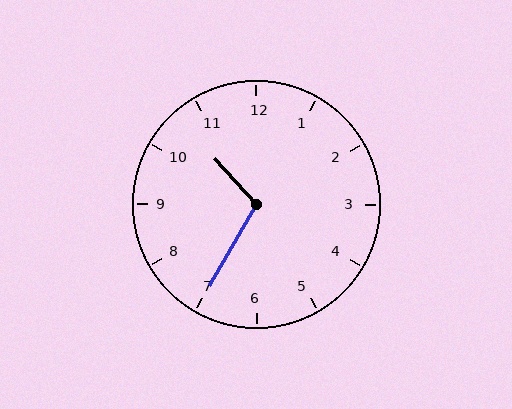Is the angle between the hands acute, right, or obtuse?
It is obtuse.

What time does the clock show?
10:35.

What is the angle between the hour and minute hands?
Approximately 108 degrees.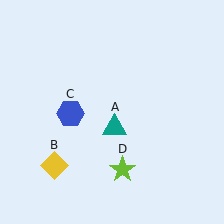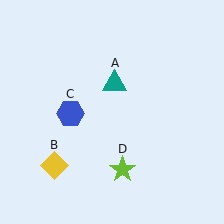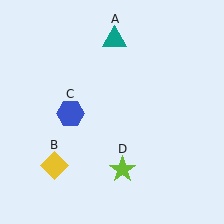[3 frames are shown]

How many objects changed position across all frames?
1 object changed position: teal triangle (object A).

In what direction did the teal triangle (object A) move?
The teal triangle (object A) moved up.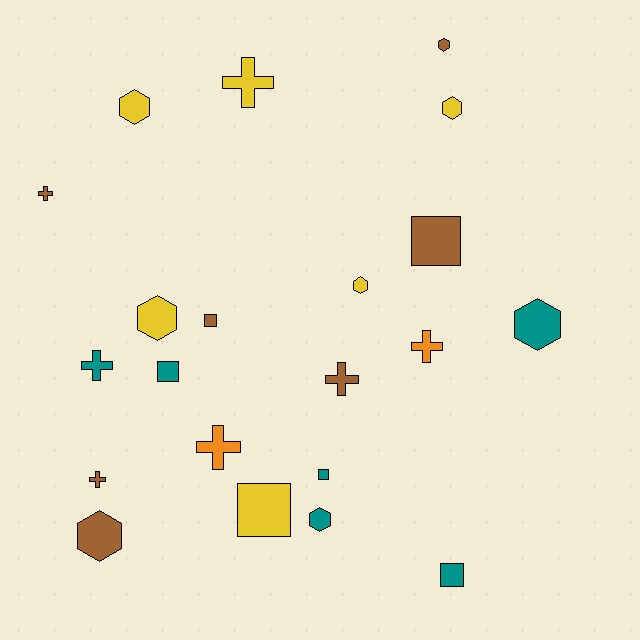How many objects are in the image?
There are 21 objects.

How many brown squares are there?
There are 2 brown squares.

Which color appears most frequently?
Brown, with 7 objects.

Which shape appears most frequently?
Hexagon, with 8 objects.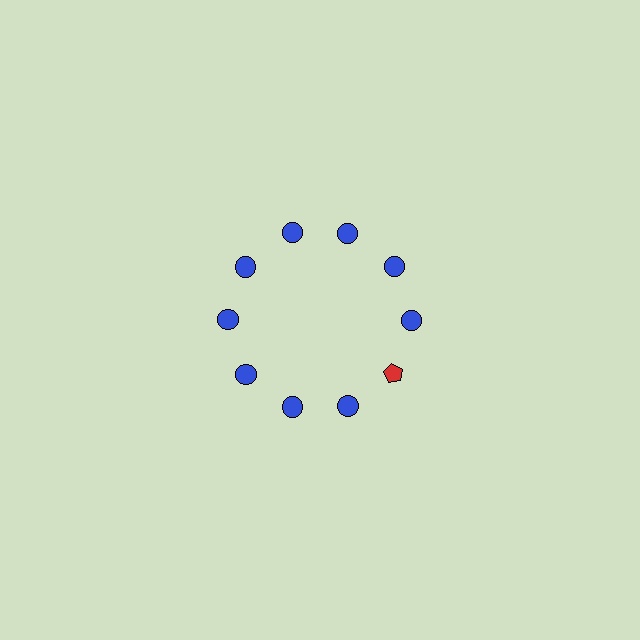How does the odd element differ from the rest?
It differs in both color (red instead of blue) and shape (pentagon instead of circle).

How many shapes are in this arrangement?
There are 10 shapes arranged in a ring pattern.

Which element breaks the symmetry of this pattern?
The red pentagon at roughly the 4 o'clock position breaks the symmetry. All other shapes are blue circles.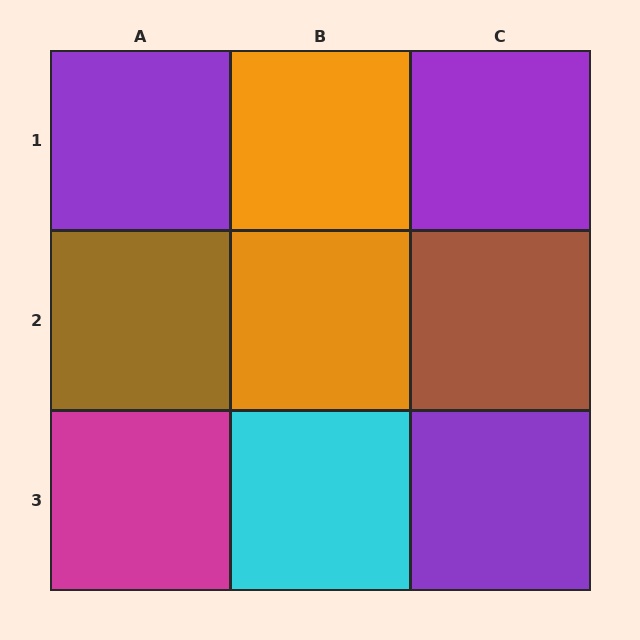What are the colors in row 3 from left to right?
Magenta, cyan, purple.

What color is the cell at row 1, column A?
Purple.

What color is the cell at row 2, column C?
Brown.